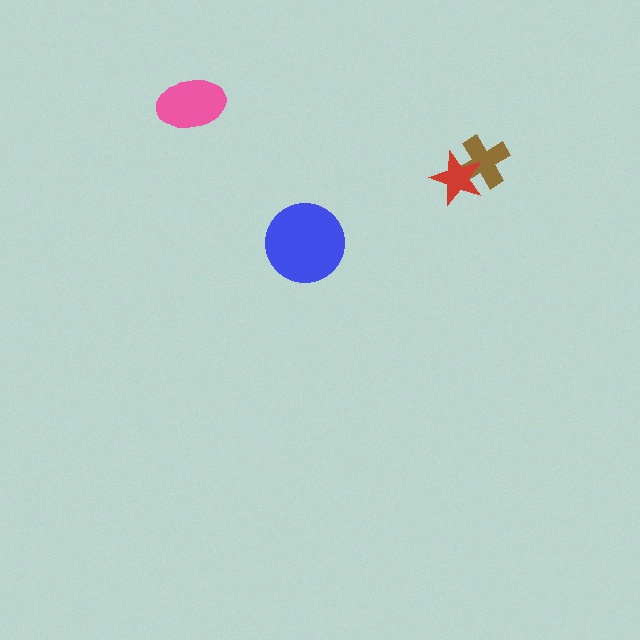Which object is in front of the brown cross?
The red star is in front of the brown cross.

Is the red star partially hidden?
No, no other shape covers it.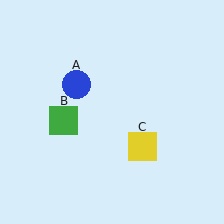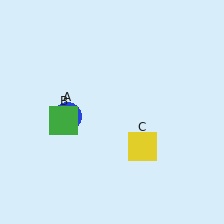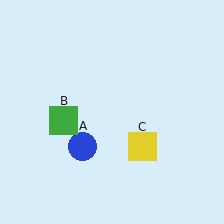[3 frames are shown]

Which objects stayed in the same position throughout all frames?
Green square (object B) and yellow square (object C) remained stationary.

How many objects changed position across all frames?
1 object changed position: blue circle (object A).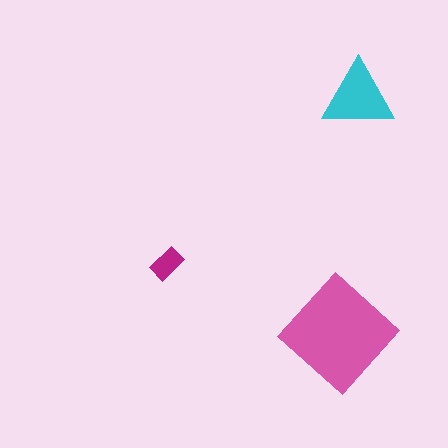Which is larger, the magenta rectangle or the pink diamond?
The pink diamond.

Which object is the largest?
The pink diamond.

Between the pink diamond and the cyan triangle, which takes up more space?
The pink diamond.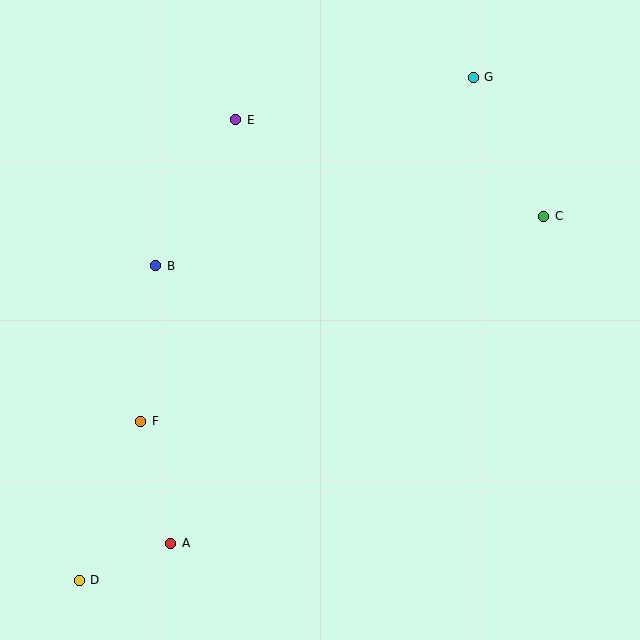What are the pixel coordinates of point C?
Point C is at (544, 216).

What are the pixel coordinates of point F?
Point F is at (141, 421).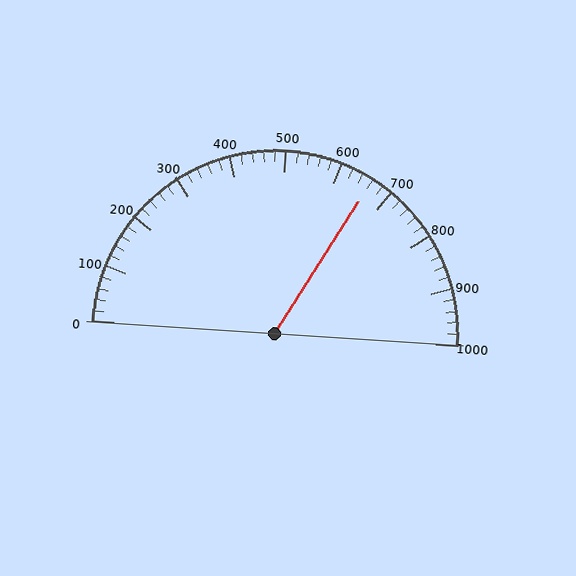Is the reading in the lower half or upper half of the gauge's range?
The reading is in the upper half of the range (0 to 1000).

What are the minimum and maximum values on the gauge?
The gauge ranges from 0 to 1000.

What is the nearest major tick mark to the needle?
The nearest major tick mark is 700.